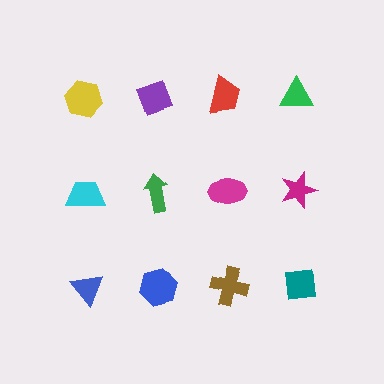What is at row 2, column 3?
A magenta ellipse.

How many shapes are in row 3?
4 shapes.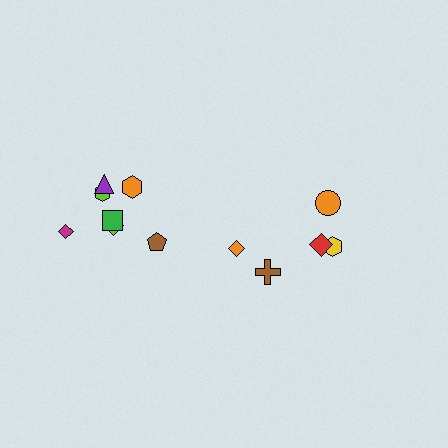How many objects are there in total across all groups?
There are 12 objects.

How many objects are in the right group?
There are 5 objects.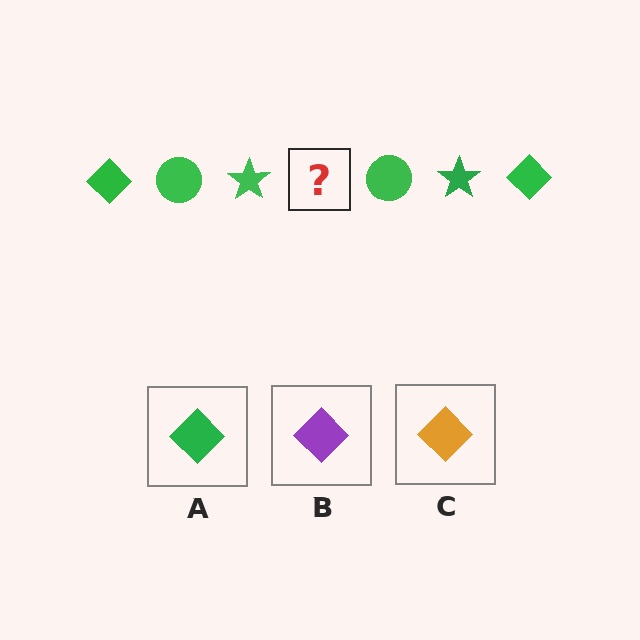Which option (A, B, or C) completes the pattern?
A.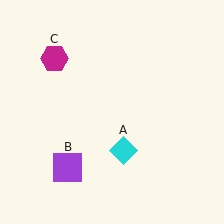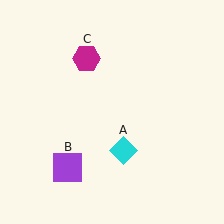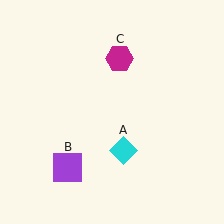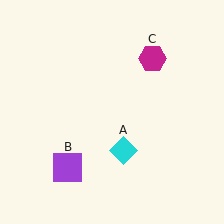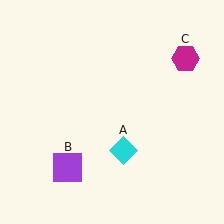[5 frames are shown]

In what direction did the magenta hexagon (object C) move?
The magenta hexagon (object C) moved right.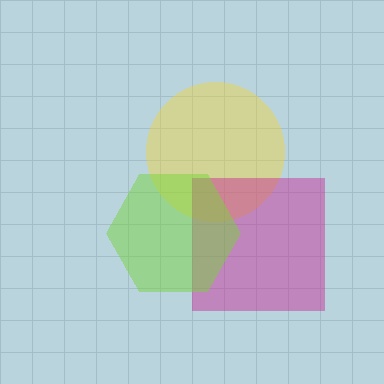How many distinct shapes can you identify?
There are 3 distinct shapes: a yellow circle, a magenta square, a lime hexagon.